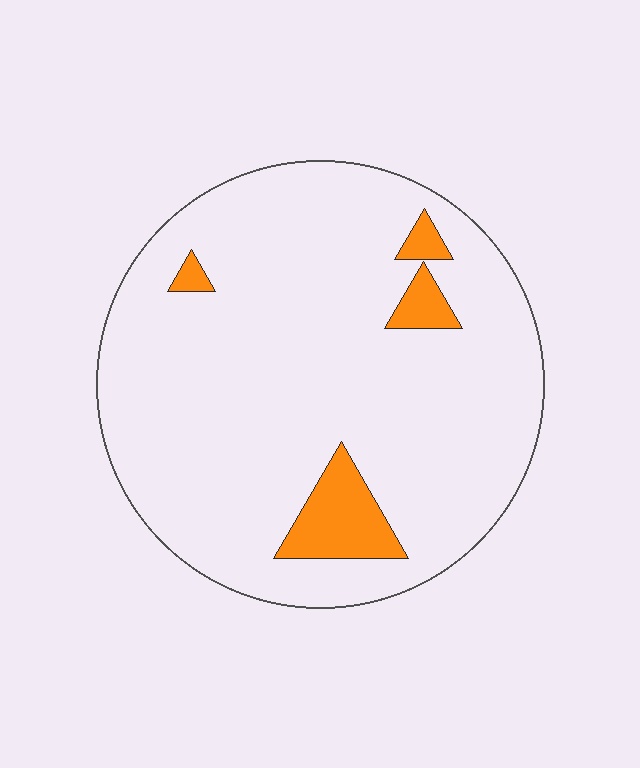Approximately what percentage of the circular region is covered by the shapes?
Approximately 10%.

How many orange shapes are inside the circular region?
4.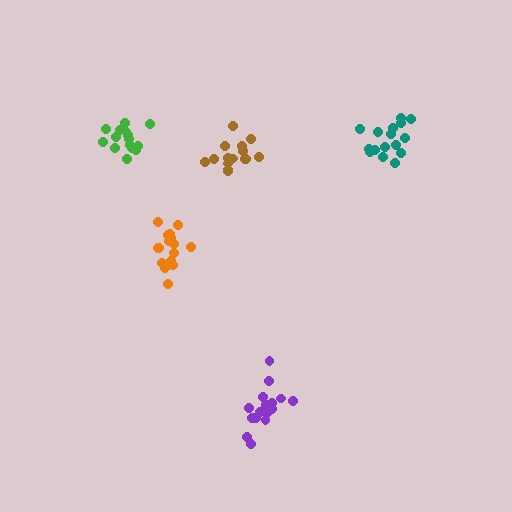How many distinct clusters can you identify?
There are 5 distinct clusters.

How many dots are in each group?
Group 1: 15 dots, Group 2: 15 dots, Group 3: 16 dots, Group 4: 16 dots, Group 5: 16 dots (78 total).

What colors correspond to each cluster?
The clusters are colored: brown, green, teal, purple, orange.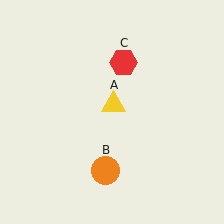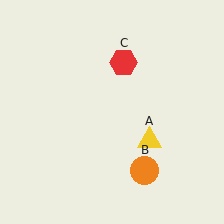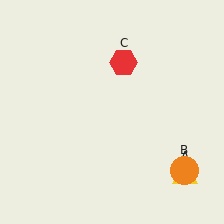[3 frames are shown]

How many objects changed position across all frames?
2 objects changed position: yellow triangle (object A), orange circle (object B).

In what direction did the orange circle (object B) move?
The orange circle (object B) moved right.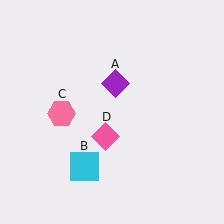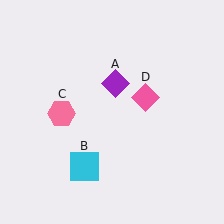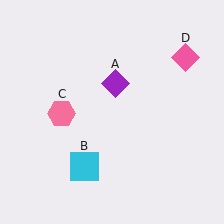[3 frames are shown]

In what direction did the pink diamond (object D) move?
The pink diamond (object D) moved up and to the right.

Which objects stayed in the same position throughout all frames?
Purple diamond (object A) and cyan square (object B) and pink hexagon (object C) remained stationary.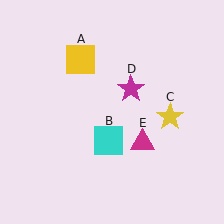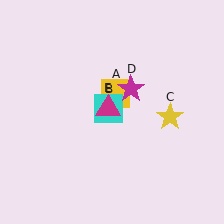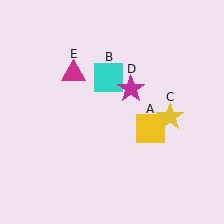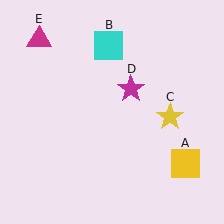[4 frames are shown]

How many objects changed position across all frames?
3 objects changed position: yellow square (object A), cyan square (object B), magenta triangle (object E).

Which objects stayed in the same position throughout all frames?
Yellow star (object C) and magenta star (object D) remained stationary.